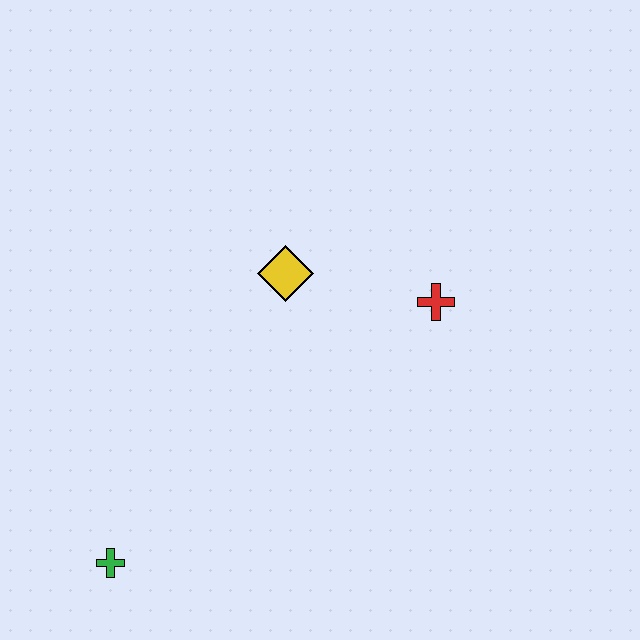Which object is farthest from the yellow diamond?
The green cross is farthest from the yellow diamond.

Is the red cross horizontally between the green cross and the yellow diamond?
No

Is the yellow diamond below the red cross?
No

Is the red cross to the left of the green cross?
No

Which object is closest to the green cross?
The yellow diamond is closest to the green cross.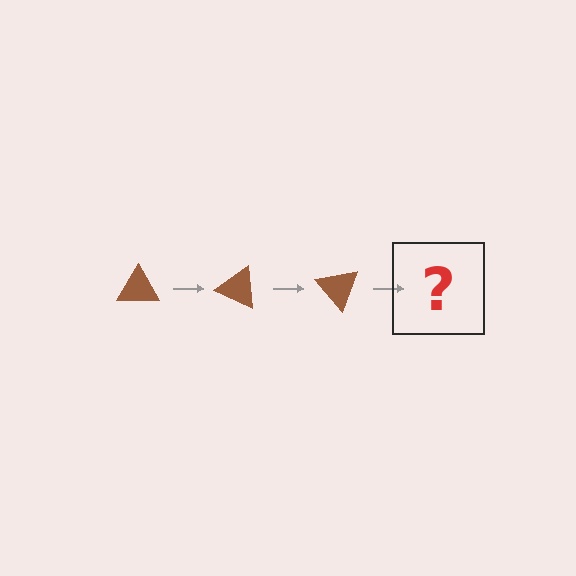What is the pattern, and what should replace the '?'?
The pattern is that the triangle rotates 25 degrees each step. The '?' should be a brown triangle rotated 75 degrees.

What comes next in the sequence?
The next element should be a brown triangle rotated 75 degrees.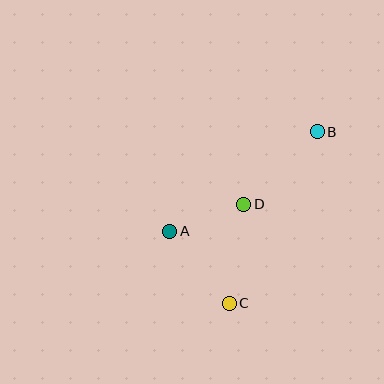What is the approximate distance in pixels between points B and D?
The distance between B and D is approximately 103 pixels.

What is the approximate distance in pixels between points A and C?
The distance between A and C is approximately 94 pixels.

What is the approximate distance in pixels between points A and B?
The distance between A and B is approximately 178 pixels.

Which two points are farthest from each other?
Points B and C are farthest from each other.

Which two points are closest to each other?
Points A and D are closest to each other.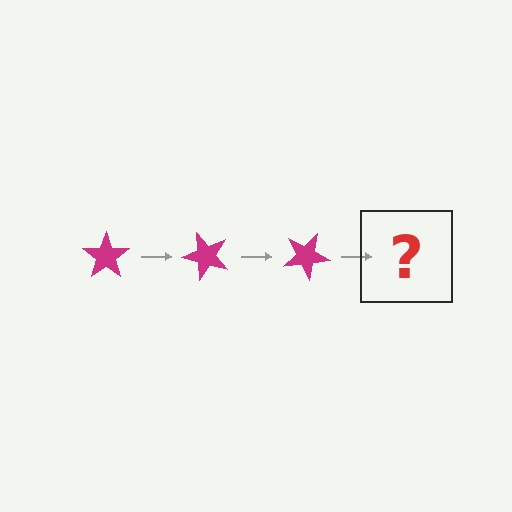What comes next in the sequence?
The next element should be a magenta star rotated 150 degrees.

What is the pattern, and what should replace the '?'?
The pattern is that the star rotates 50 degrees each step. The '?' should be a magenta star rotated 150 degrees.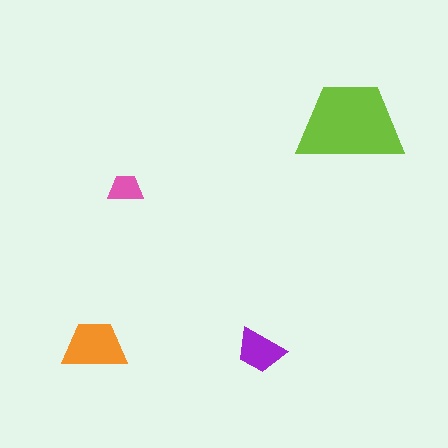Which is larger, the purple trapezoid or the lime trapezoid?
The lime one.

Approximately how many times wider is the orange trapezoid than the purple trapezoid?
About 1.5 times wider.